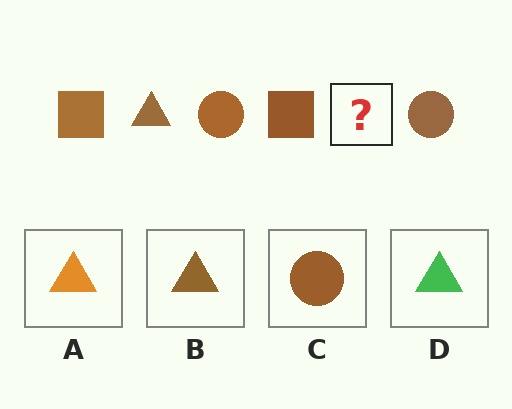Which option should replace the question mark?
Option B.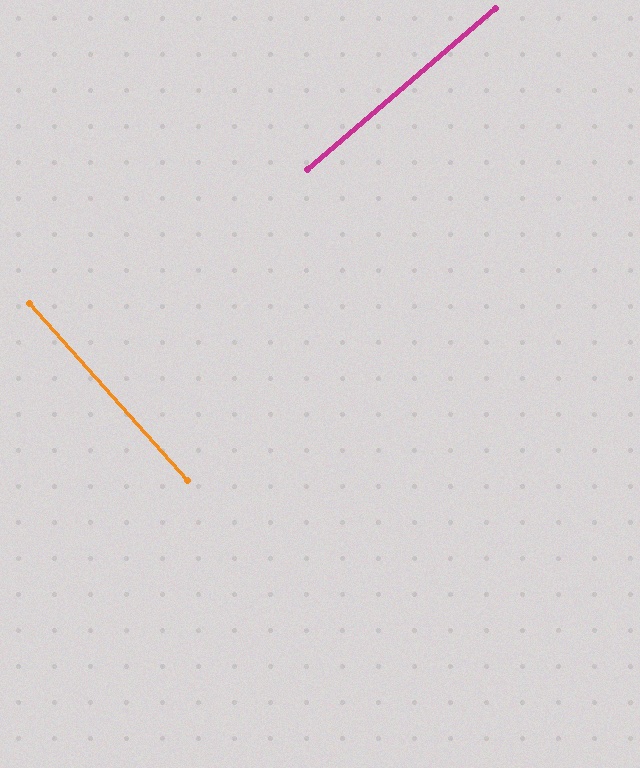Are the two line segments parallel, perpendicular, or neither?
Perpendicular — they meet at approximately 89°.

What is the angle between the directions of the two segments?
Approximately 89 degrees.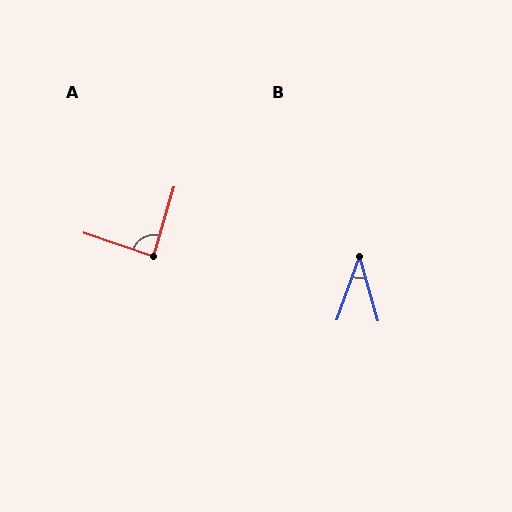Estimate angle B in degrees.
Approximately 36 degrees.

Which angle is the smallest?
B, at approximately 36 degrees.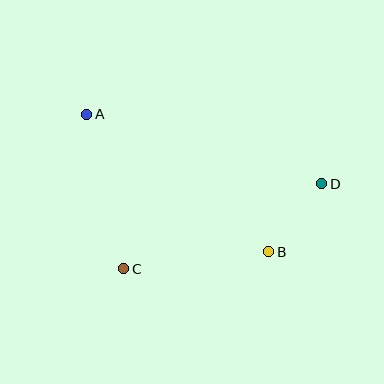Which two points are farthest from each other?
Points A and D are farthest from each other.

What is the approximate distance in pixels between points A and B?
The distance between A and B is approximately 228 pixels.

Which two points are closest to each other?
Points B and D are closest to each other.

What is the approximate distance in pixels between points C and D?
The distance between C and D is approximately 215 pixels.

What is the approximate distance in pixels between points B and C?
The distance between B and C is approximately 146 pixels.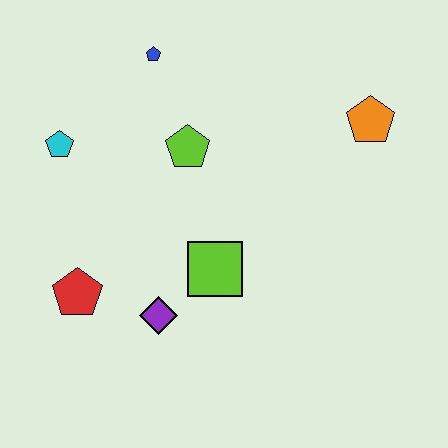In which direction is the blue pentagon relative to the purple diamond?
The blue pentagon is above the purple diamond.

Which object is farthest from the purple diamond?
The orange pentagon is farthest from the purple diamond.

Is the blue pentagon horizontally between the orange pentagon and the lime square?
No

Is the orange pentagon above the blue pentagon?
No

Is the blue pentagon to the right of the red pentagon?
Yes